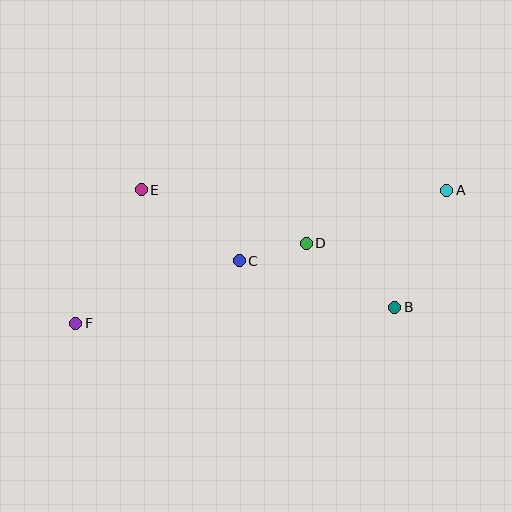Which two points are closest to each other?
Points C and D are closest to each other.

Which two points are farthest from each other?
Points A and F are farthest from each other.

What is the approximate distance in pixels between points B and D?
The distance between B and D is approximately 109 pixels.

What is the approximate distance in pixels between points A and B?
The distance between A and B is approximately 128 pixels.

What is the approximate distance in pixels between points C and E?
The distance between C and E is approximately 121 pixels.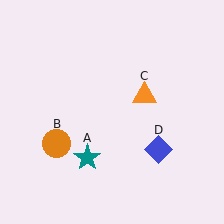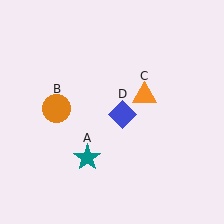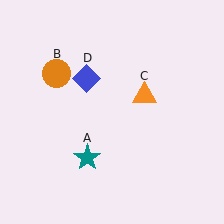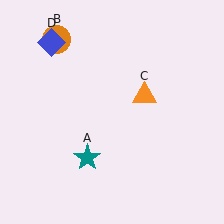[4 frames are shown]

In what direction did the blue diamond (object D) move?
The blue diamond (object D) moved up and to the left.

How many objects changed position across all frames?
2 objects changed position: orange circle (object B), blue diamond (object D).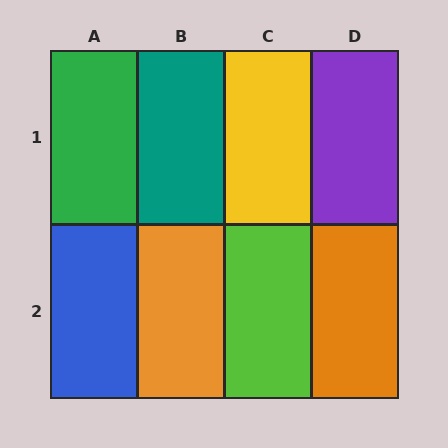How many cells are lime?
1 cell is lime.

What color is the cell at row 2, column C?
Lime.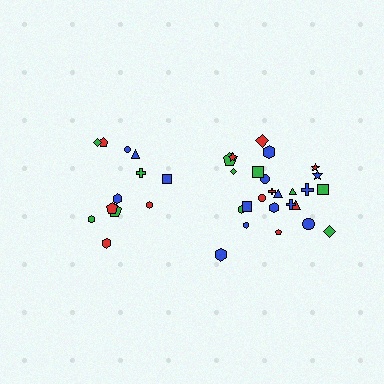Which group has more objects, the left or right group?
The right group.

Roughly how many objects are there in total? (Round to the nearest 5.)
Roughly 35 objects in total.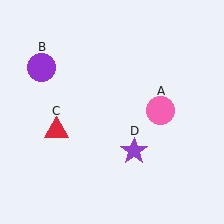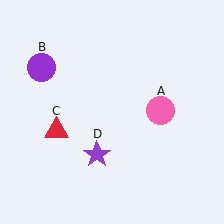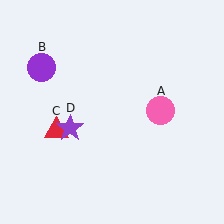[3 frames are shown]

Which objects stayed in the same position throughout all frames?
Pink circle (object A) and purple circle (object B) and red triangle (object C) remained stationary.